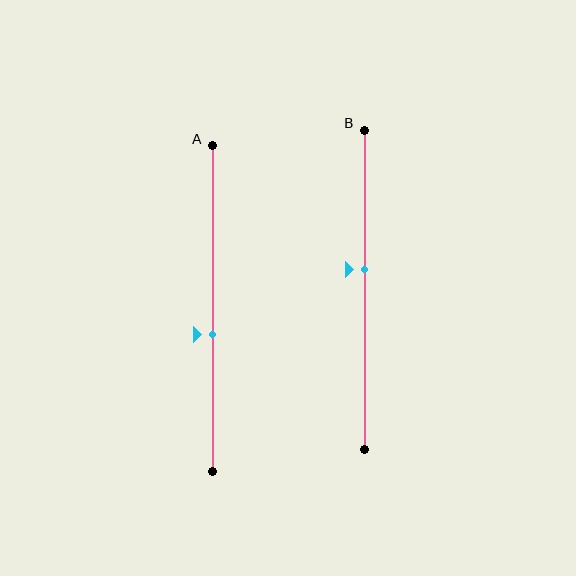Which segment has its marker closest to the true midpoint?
Segment B has its marker closest to the true midpoint.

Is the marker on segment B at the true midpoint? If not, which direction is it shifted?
No, the marker on segment B is shifted upward by about 6% of the segment length.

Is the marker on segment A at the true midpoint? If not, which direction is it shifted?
No, the marker on segment A is shifted downward by about 8% of the segment length.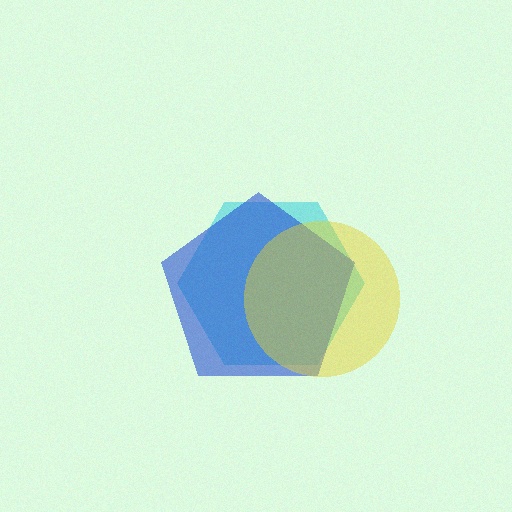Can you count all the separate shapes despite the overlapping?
Yes, there are 3 separate shapes.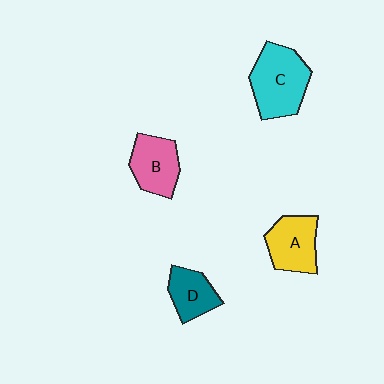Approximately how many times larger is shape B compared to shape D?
Approximately 1.2 times.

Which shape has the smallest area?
Shape D (teal).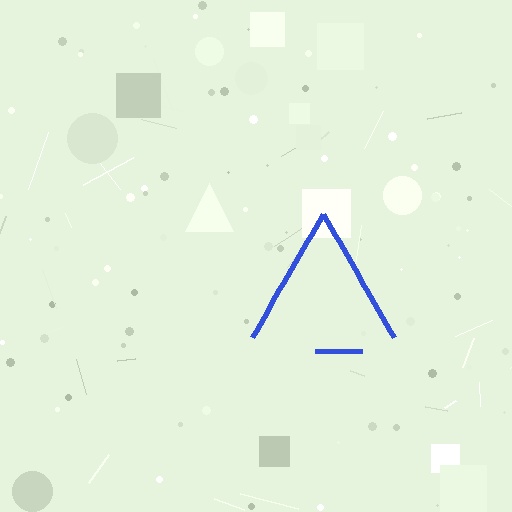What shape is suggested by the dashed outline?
The dashed outline suggests a triangle.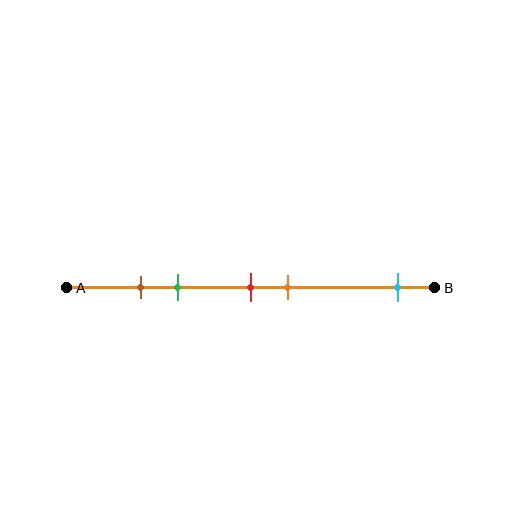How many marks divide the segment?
There are 5 marks dividing the segment.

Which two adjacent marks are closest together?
The brown and green marks are the closest adjacent pair.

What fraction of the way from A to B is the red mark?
The red mark is approximately 50% (0.5) of the way from A to B.